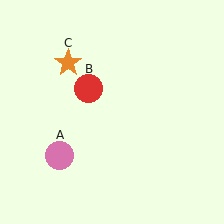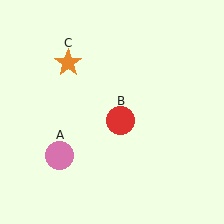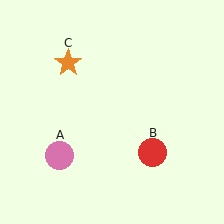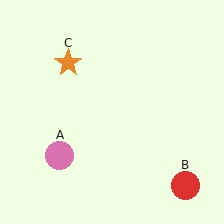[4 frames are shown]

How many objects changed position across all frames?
1 object changed position: red circle (object B).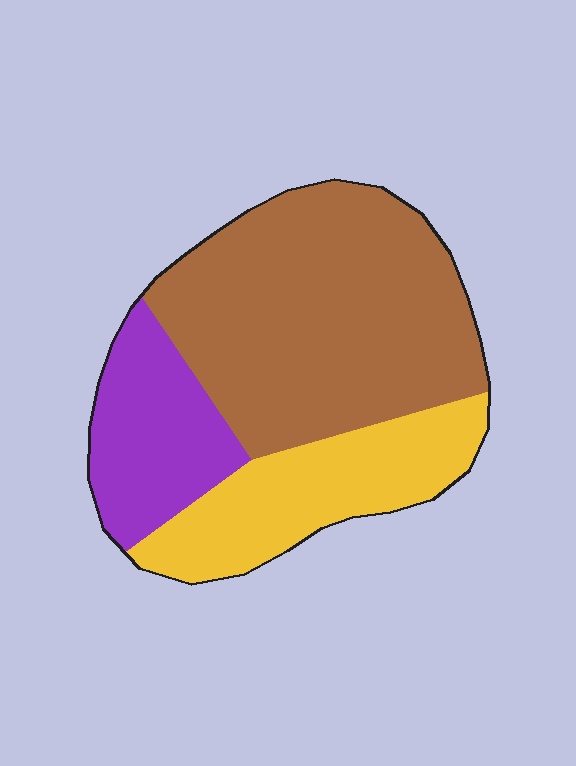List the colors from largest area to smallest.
From largest to smallest: brown, yellow, purple.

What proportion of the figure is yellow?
Yellow takes up about one quarter (1/4) of the figure.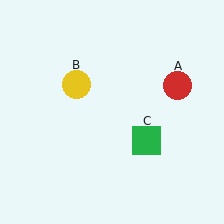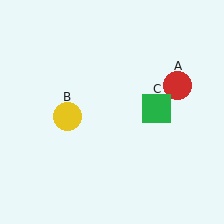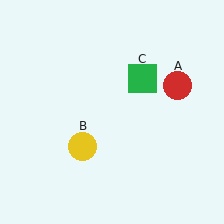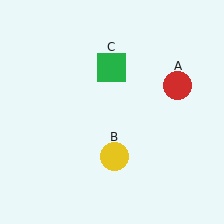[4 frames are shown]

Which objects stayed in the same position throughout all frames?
Red circle (object A) remained stationary.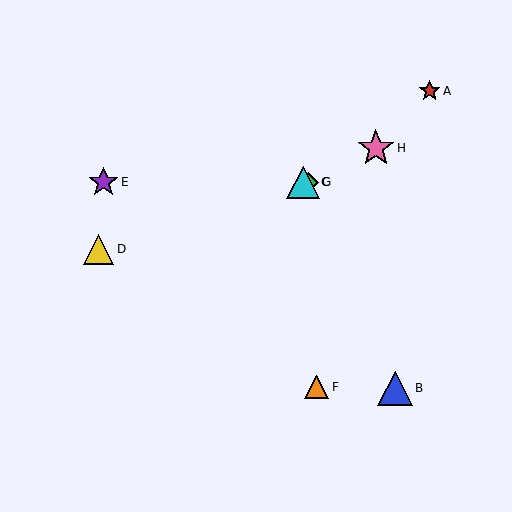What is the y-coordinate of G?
Object G is at y≈182.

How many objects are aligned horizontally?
3 objects (C, E, G) are aligned horizontally.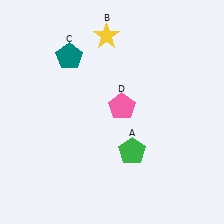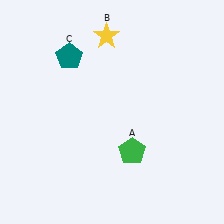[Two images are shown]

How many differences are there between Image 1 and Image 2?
There is 1 difference between the two images.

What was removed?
The pink pentagon (D) was removed in Image 2.